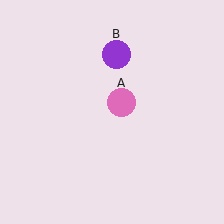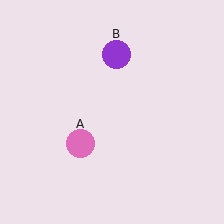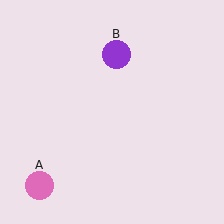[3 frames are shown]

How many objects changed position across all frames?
1 object changed position: pink circle (object A).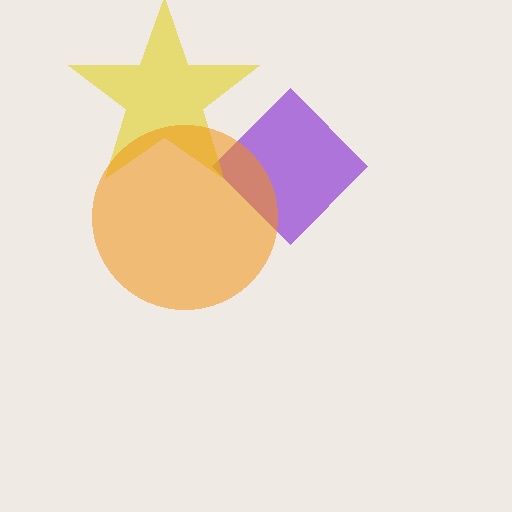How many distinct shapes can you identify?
There are 3 distinct shapes: a purple diamond, a yellow star, an orange circle.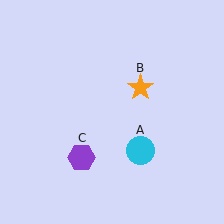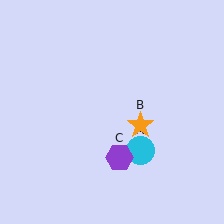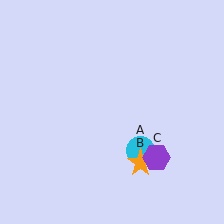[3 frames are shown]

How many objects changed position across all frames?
2 objects changed position: orange star (object B), purple hexagon (object C).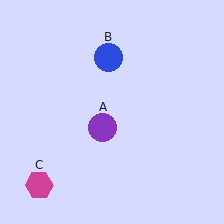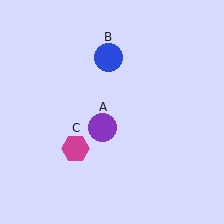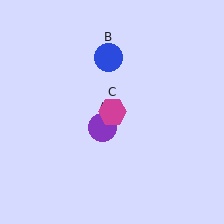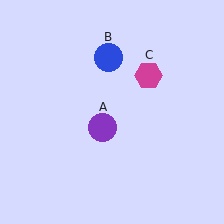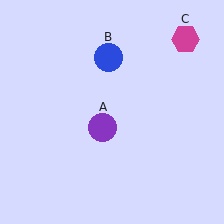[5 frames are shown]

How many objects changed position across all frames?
1 object changed position: magenta hexagon (object C).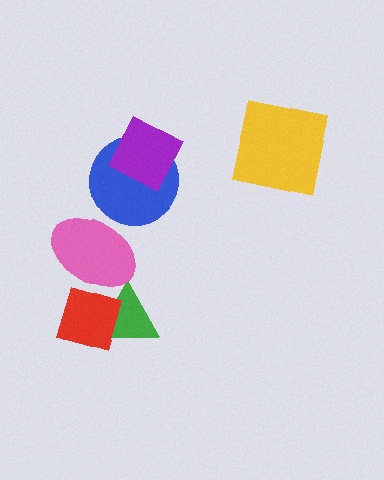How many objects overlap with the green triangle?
2 objects overlap with the green triangle.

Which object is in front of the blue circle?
The purple diamond is in front of the blue circle.